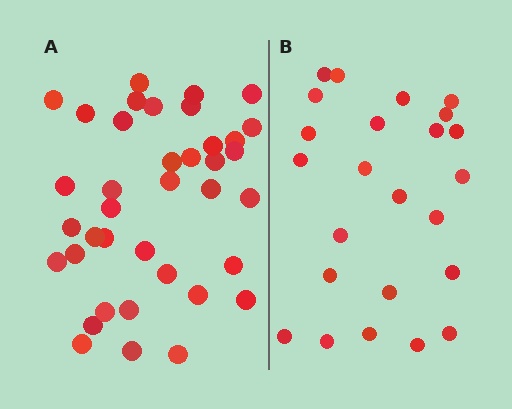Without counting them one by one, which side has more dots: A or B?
Region A (the left region) has more dots.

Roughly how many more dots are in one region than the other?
Region A has approximately 15 more dots than region B.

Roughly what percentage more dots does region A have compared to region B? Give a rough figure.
About 60% more.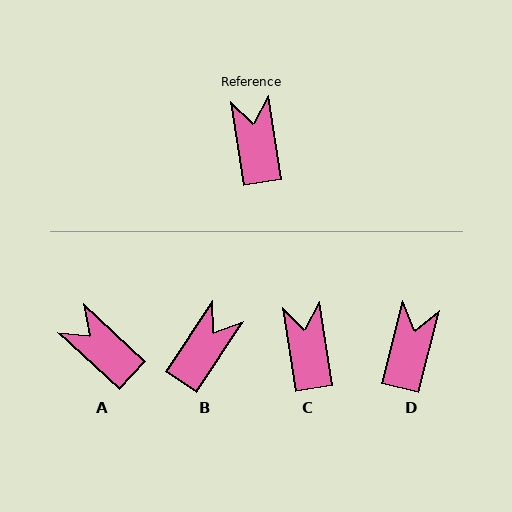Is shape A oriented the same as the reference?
No, it is off by about 39 degrees.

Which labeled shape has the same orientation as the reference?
C.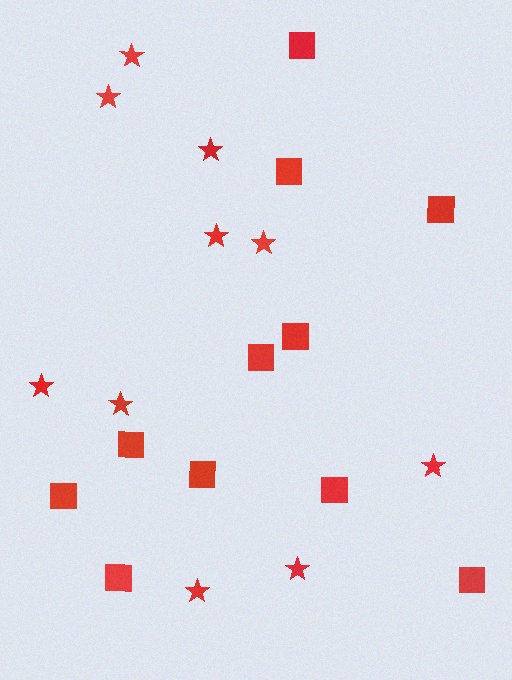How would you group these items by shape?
There are 2 groups: one group of squares (11) and one group of stars (10).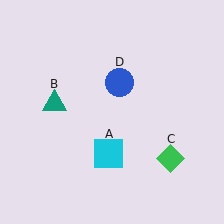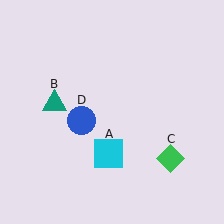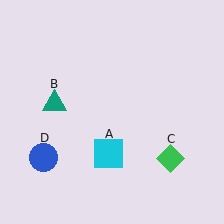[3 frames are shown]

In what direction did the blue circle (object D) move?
The blue circle (object D) moved down and to the left.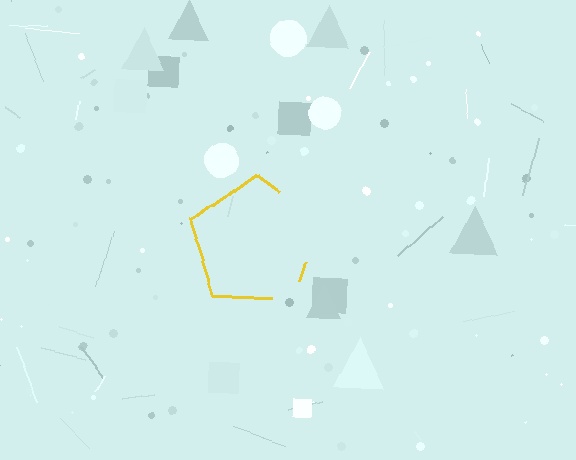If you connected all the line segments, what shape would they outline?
They would outline a pentagon.